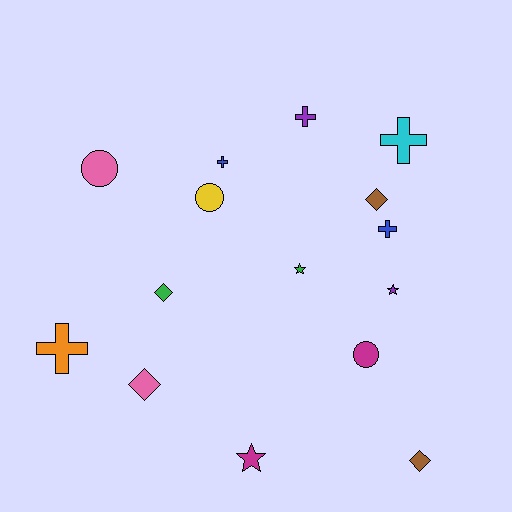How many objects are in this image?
There are 15 objects.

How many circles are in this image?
There are 3 circles.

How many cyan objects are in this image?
There is 1 cyan object.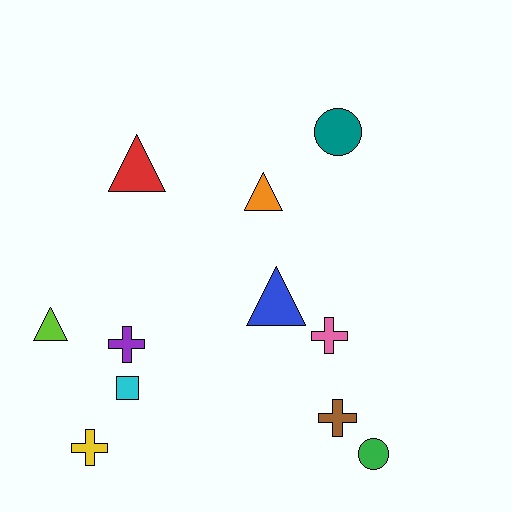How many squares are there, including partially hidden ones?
There is 1 square.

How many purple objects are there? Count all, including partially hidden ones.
There is 1 purple object.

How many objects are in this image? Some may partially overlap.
There are 11 objects.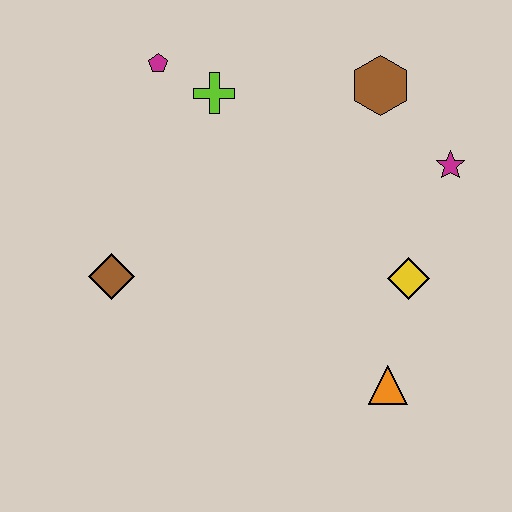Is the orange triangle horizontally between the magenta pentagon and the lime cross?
No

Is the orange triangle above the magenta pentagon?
No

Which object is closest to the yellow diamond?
The orange triangle is closest to the yellow diamond.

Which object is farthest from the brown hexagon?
The brown diamond is farthest from the brown hexagon.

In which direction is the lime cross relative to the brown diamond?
The lime cross is above the brown diamond.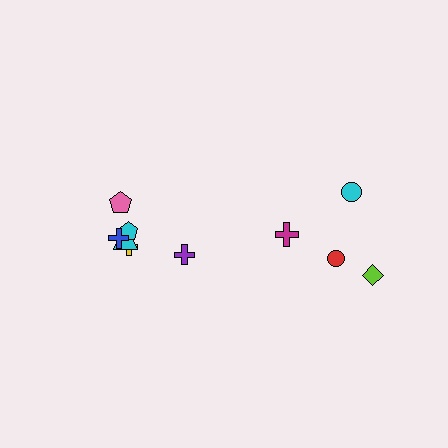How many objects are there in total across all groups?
There are 10 objects.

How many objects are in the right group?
There are 4 objects.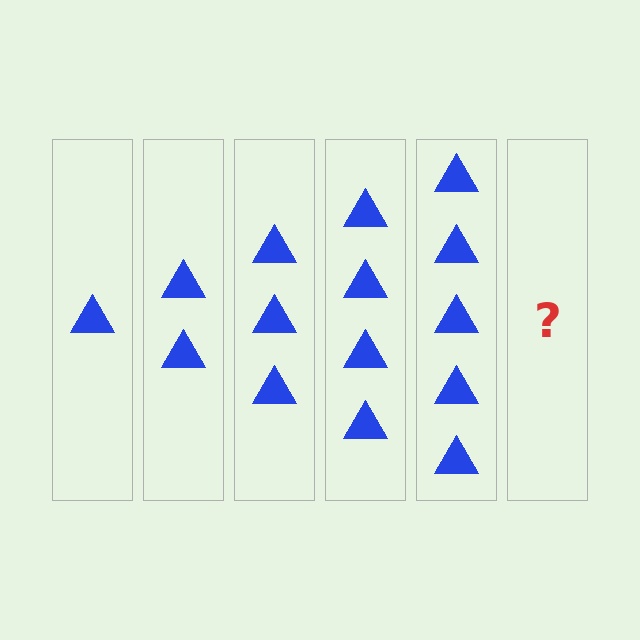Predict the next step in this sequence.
The next step is 6 triangles.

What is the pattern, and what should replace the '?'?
The pattern is that each step adds one more triangle. The '?' should be 6 triangles.